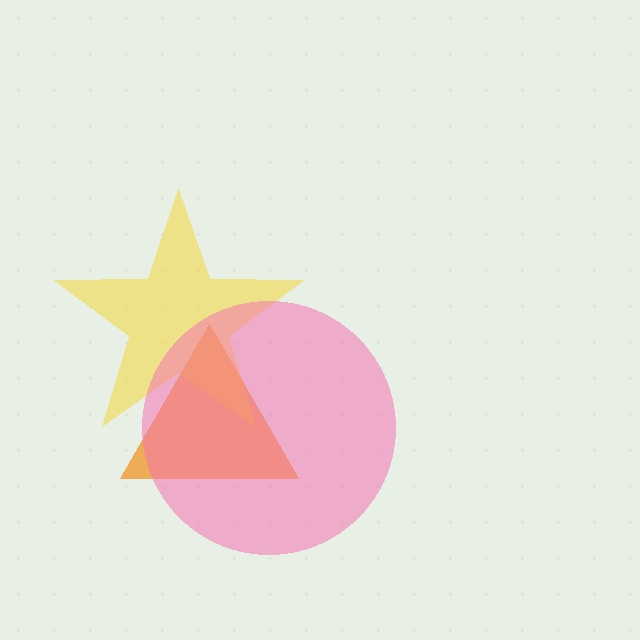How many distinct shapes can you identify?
There are 3 distinct shapes: an orange triangle, a yellow star, a pink circle.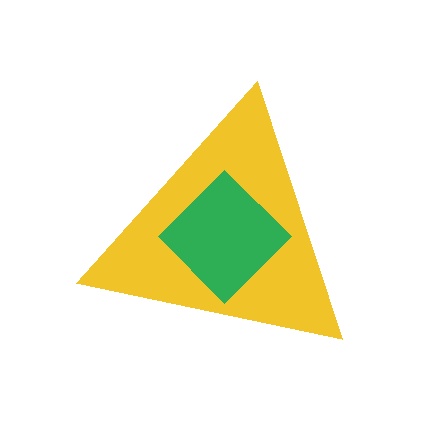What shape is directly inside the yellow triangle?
The green diamond.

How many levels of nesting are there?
2.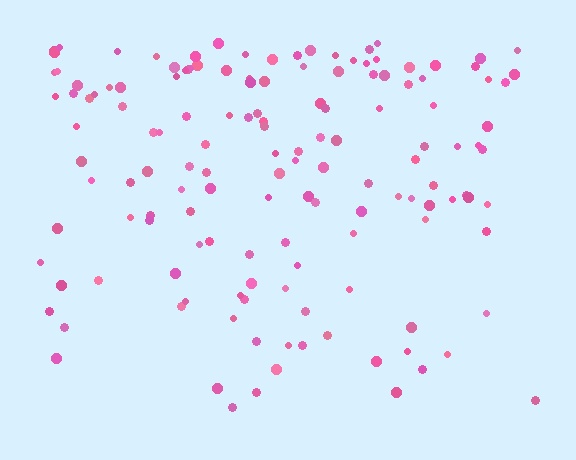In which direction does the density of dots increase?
From bottom to top, with the top side densest.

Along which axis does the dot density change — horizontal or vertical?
Vertical.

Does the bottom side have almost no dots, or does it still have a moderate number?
Still a moderate number, just noticeably fewer than the top.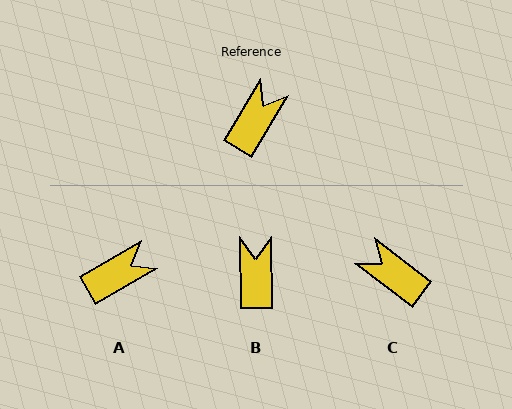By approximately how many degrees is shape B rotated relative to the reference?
Approximately 32 degrees counter-clockwise.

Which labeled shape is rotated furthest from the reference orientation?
C, about 84 degrees away.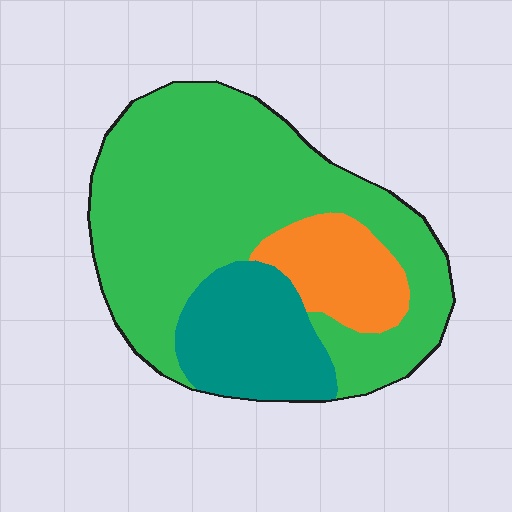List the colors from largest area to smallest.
From largest to smallest: green, teal, orange.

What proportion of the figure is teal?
Teal covers about 20% of the figure.